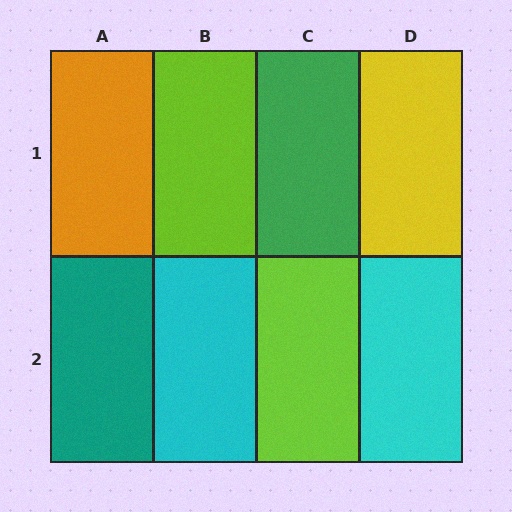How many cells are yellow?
1 cell is yellow.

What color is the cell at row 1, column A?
Orange.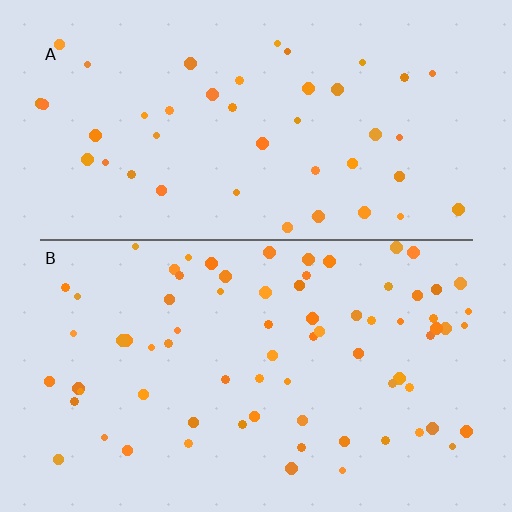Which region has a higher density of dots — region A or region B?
B (the bottom).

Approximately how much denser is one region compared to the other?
Approximately 1.7× — region B over region A.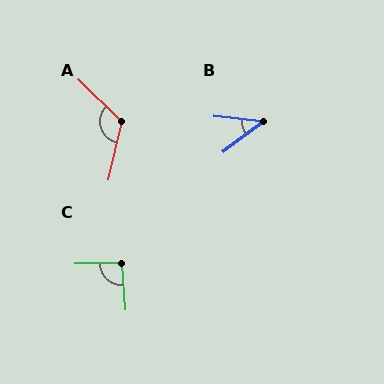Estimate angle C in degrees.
Approximately 94 degrees.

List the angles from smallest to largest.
B (43°), C (94°), A (121°).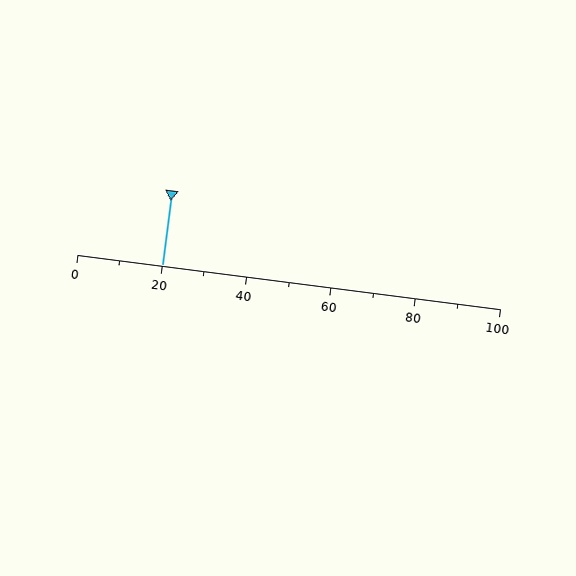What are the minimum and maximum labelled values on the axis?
The axis runs from 0 to 100.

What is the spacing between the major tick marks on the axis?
The major ticks are spaced 20 apart.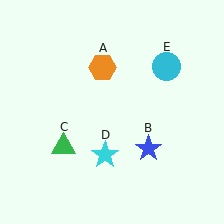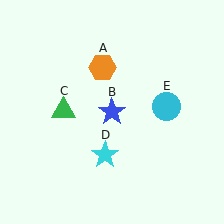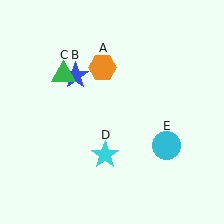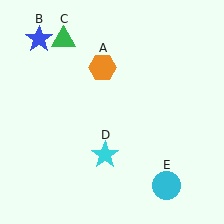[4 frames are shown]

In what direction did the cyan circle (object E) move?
The cyan circle (object E) moved down.